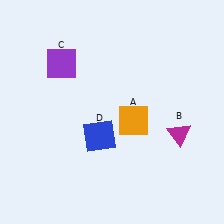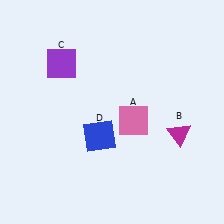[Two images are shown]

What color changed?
The square (A) changed from orange in Image 1 to pink in Image 2.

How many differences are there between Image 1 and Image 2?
There is 1 difference between the two images.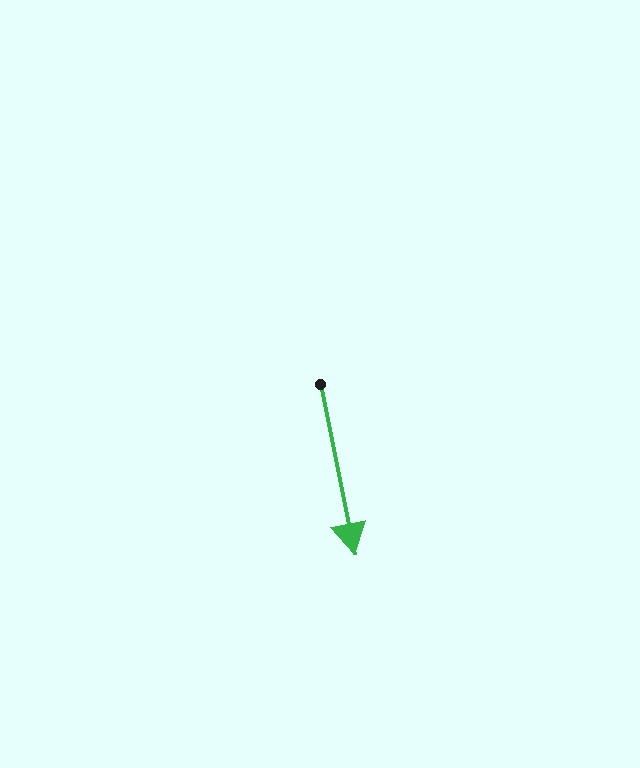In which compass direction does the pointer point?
South.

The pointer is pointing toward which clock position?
Roughly 6 o'clock.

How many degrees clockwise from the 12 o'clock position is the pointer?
Approximately 169 degrees.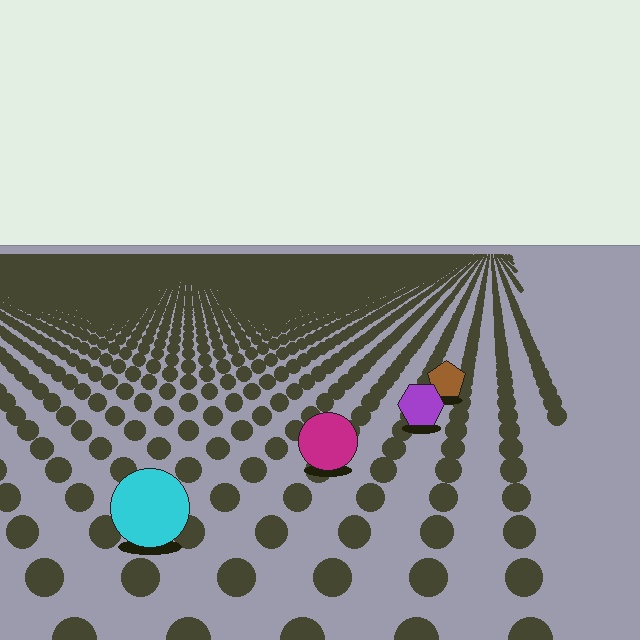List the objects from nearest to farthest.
From nearest to farthest: the cyan circle, the magenta circle, the purple hexagon, the brown pentagon.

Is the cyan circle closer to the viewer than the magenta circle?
Yes. The cyan circle is closer — you can tell from the texture gradient: the ground texture is coarser near it.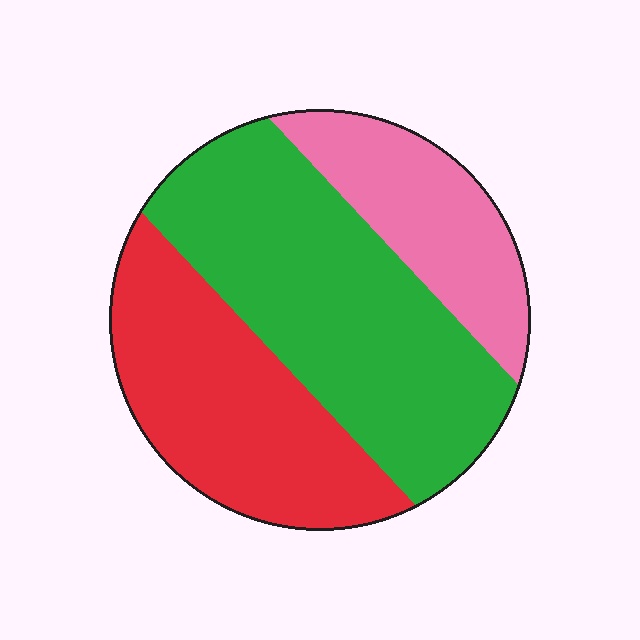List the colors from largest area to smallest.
From largest to smallest: green, red, pink.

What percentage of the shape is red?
Red takes up about one third (1/3) of the shape.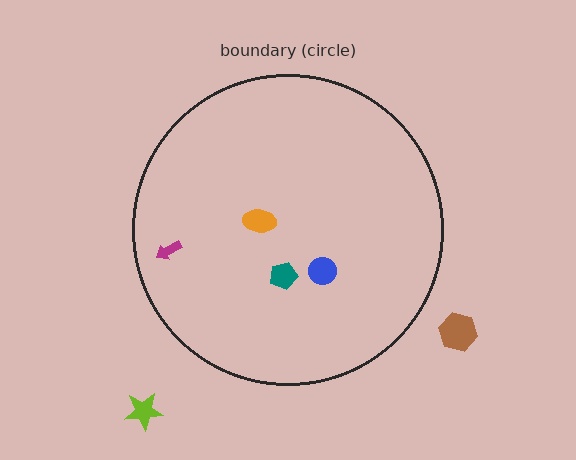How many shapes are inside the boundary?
4 inside, 2 outside.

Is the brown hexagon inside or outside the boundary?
Outside.